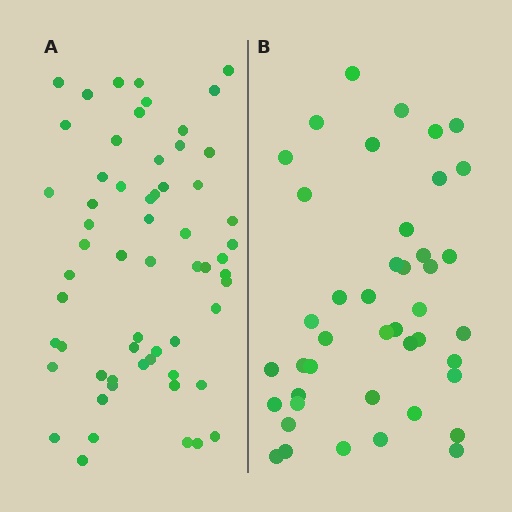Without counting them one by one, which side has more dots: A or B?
Region A (the left region) has more dots.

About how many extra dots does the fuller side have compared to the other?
Region A has approximately 15 more dots than region B.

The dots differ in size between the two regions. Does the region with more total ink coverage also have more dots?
No. Region B has more total ink coverage because its dots are larger, but region A actually contains more individual dots. Total area can be misleading — the number of items is what matters here.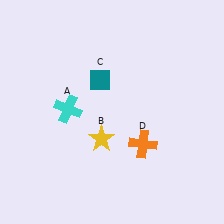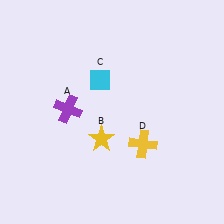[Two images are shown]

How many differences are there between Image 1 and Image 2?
There are 3 differences between the two images.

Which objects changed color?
A changed from cyan to purple. C changed from teal to cyan. D changed from orange to yellow.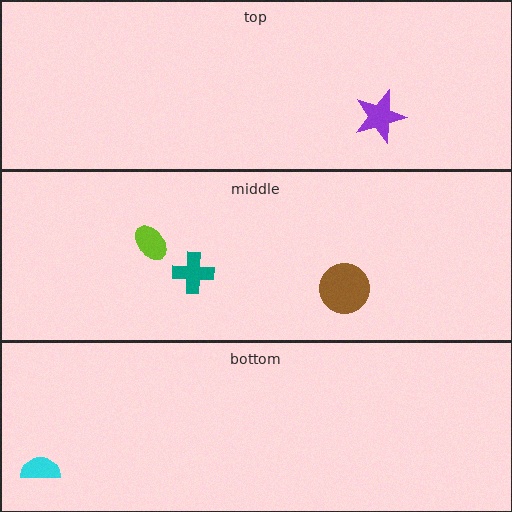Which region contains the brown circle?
The middle region.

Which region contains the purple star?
The top region.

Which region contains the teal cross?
The middle region.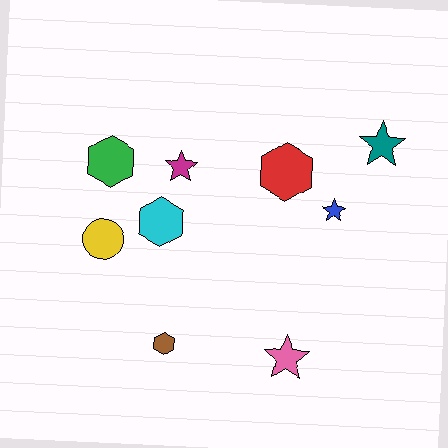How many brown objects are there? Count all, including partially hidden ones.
There is 1 brown object.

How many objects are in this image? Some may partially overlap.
There are 9 objects.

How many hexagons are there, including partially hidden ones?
There are 4 hexagons.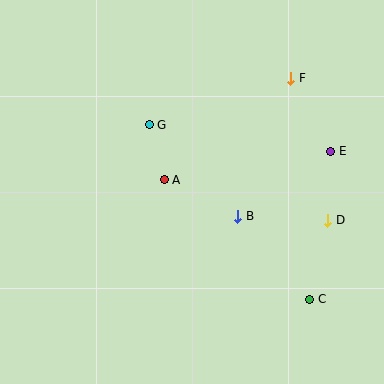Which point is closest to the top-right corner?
Point F is closest to the top-right corner.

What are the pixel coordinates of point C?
Point C is at (310, 299).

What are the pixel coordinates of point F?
Point F is at (291, 78).